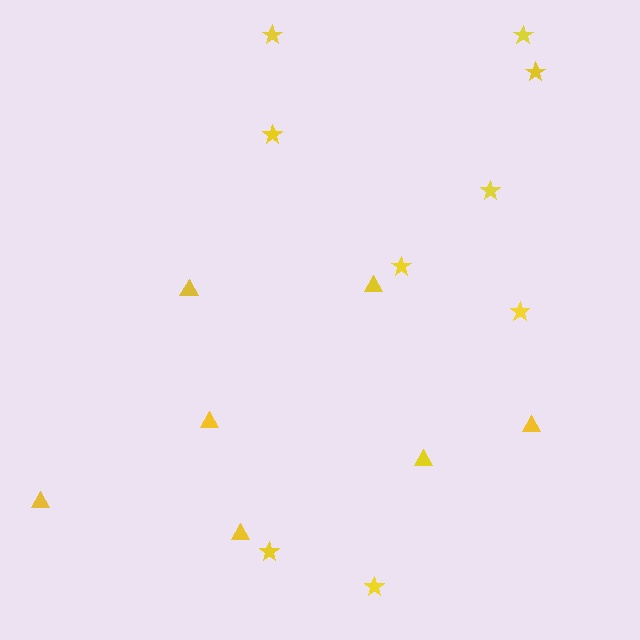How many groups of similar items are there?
There are 2 groups: one group of triangles (7) and one group of stars (9).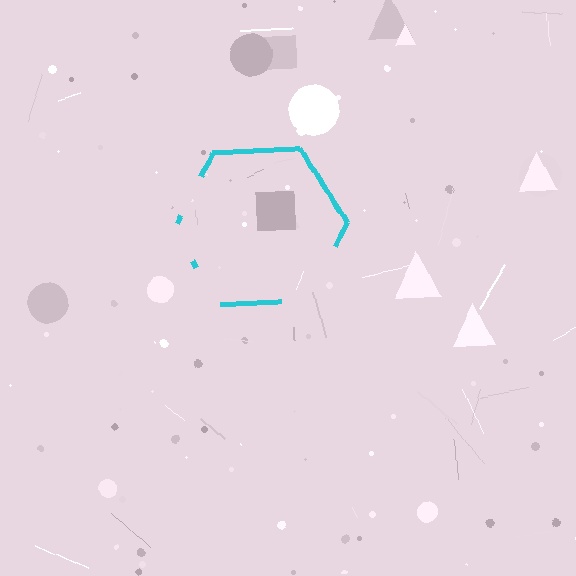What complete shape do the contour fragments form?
The contour fragments form a hexagon.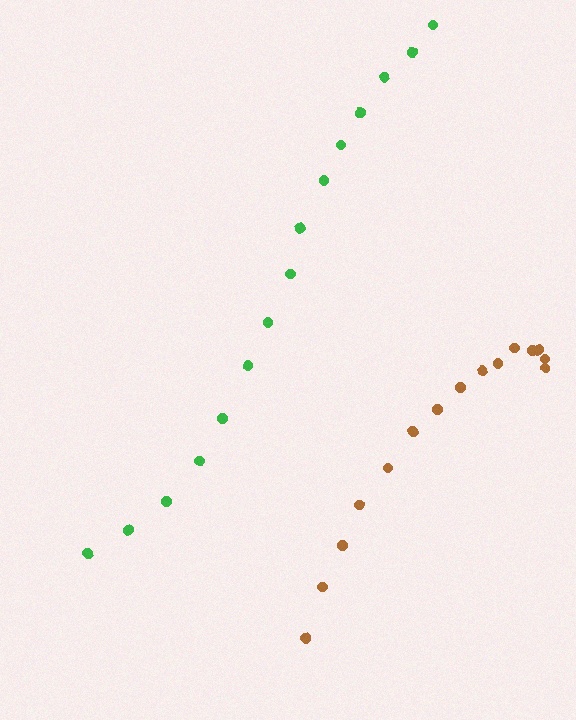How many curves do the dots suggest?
There are 2 distinct paths.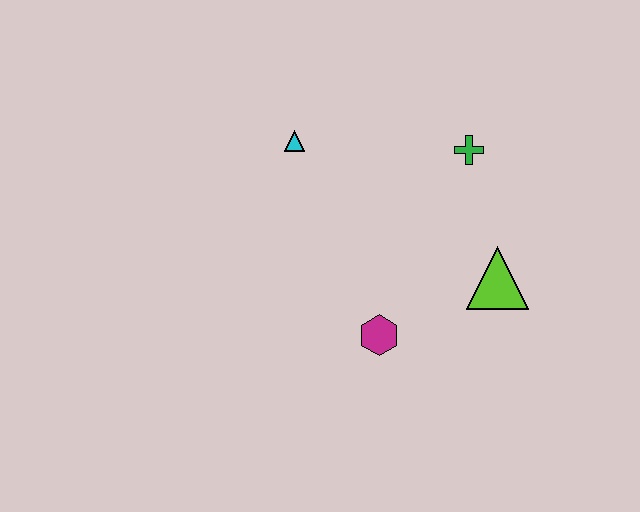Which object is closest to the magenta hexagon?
The lime triangle is closest to the magenta hexagon.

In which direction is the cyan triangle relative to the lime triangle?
The cyan triangle is to the left of the lime triangle.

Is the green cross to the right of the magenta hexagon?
Yes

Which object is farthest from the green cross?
The magenta hexagon is farthest from the green cross.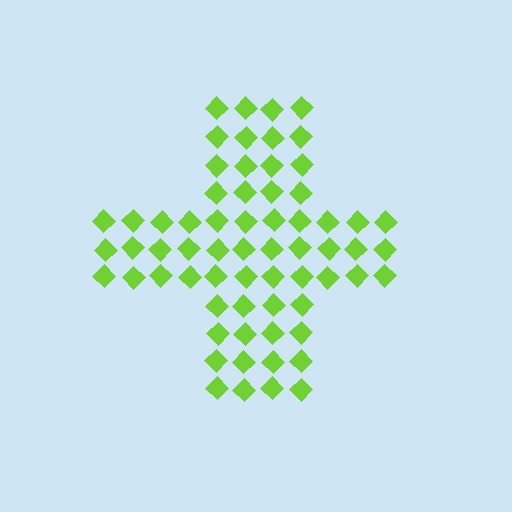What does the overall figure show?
The overall figure shows a cross.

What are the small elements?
The small elements are diamonds.